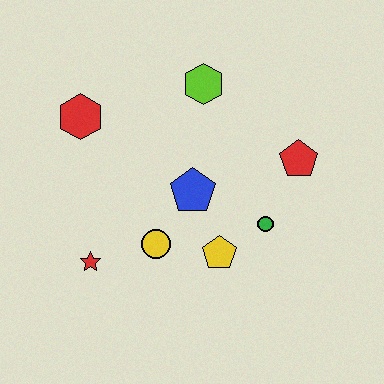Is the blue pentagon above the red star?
Yes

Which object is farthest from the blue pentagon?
The red hexagon is farthest from the blue pentagon.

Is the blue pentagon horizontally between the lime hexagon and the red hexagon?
Yes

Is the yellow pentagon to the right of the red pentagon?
No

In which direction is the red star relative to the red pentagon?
The red star is to the left of the red pentagon.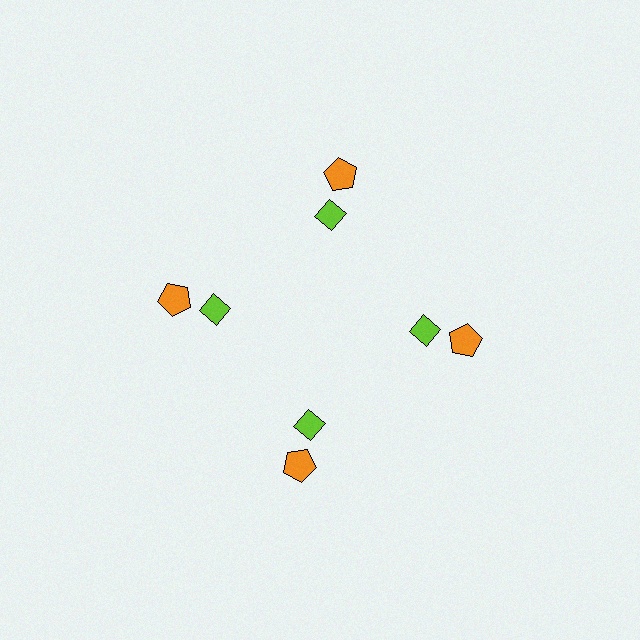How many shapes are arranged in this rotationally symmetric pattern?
There are 8 shapes, arranged in 4 groups of 2.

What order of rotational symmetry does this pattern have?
This pattern has 4-fold rotational symmetry.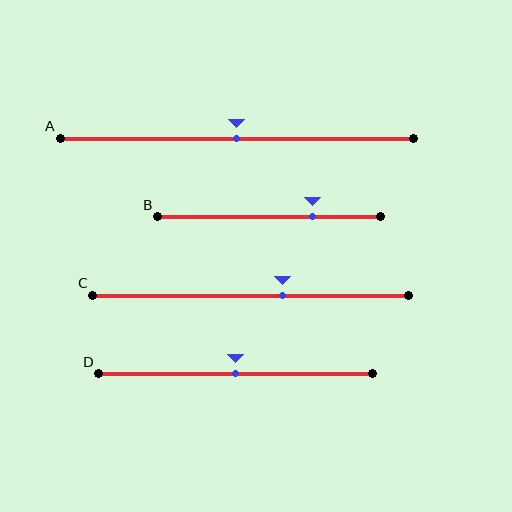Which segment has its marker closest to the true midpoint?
Segment A has its marker closest to the true midpoint.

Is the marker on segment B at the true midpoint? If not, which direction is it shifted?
No, the marker on segment B is shifted to the right by about 19% of the segment length.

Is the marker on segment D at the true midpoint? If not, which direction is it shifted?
Yes, the marker on segment D is at the true midpoint.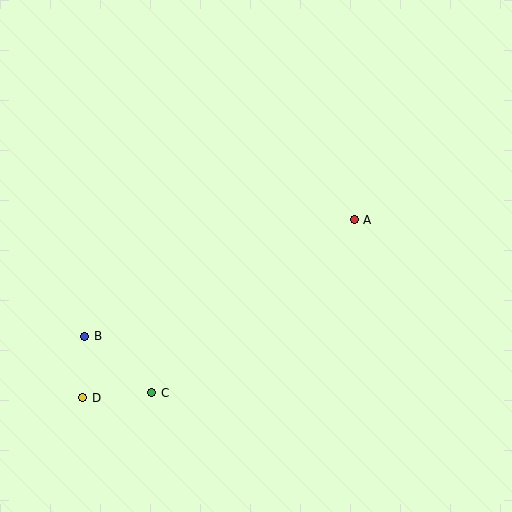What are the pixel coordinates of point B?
Point B is at (85, 336).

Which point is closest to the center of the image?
Point A at (354, 220) is closest to the center.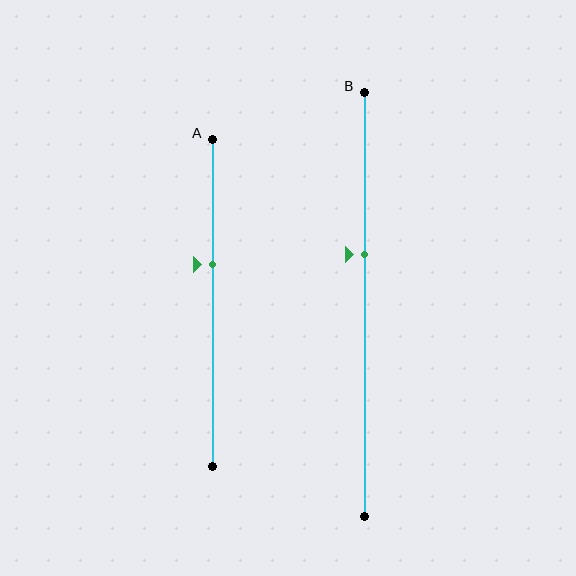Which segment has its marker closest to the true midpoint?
Segment B has its marker closest to the true midpoint.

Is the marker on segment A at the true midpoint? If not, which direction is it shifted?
No, the marker on segment A is shifted upward by about 12% of the segment length.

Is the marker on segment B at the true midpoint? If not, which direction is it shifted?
No, the marker on segment B is shifted upward by about 12% of the segment length.